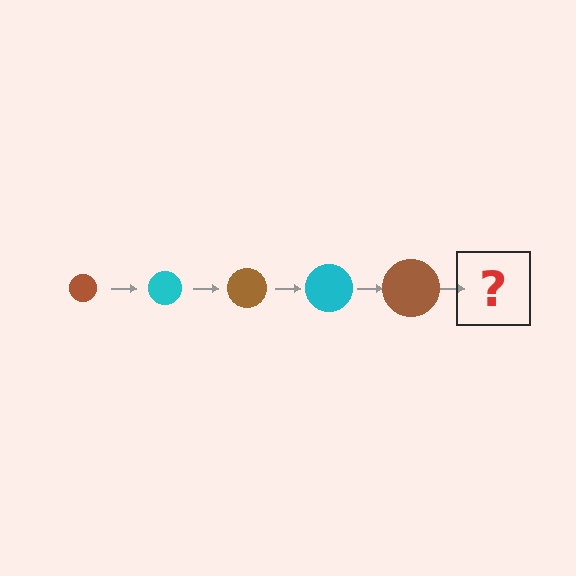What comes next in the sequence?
The next element should be a cyan circle, larger than the previous one.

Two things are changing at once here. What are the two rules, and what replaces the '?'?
The two rules are that the circle grows larger each step and the color cycles through brown and cyan. The '?' should be a cyan circle, larger than the previous one.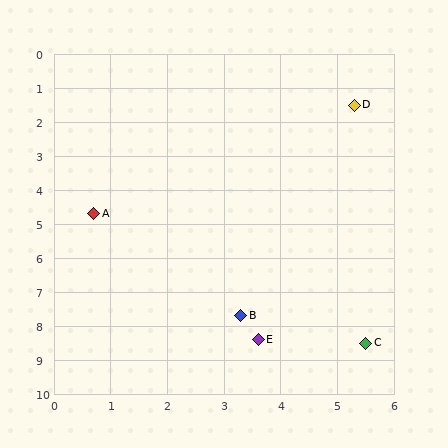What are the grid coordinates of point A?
Point A is at approximately (0.7, 4.7).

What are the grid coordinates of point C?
Point C is at approximately (5.5, 8.5).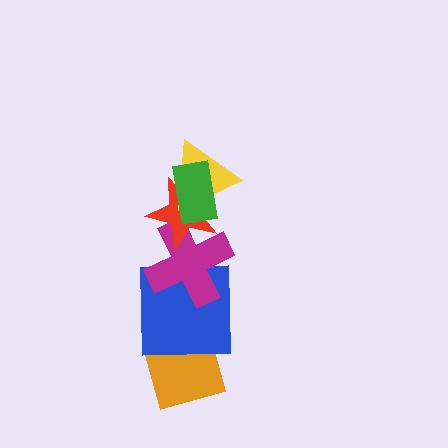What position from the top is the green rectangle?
The green rectangle is 1st from the top.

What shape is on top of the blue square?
The magenta cross is on top of the blue square.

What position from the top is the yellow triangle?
The yellow triangle is 2nd from the top.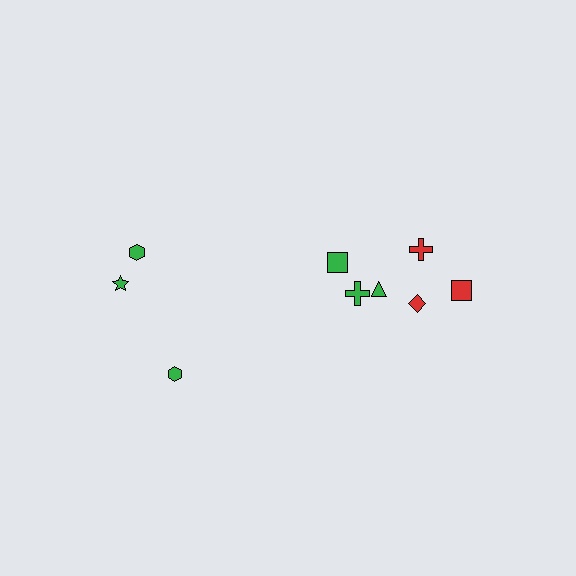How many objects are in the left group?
There are 3 objects.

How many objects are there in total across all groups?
There are 9 objects.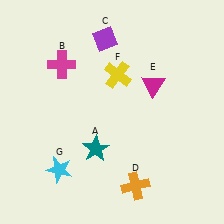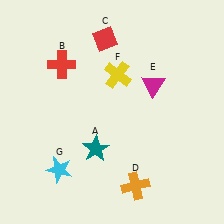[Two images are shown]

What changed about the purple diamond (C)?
In Image 1, C is purple. In Image 2, it changed to red.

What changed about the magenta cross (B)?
In Image 1, B is magenta. In Image 2, it changed to red.